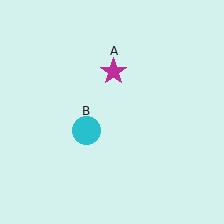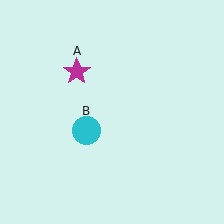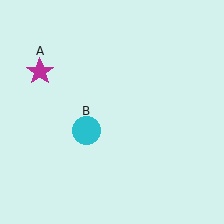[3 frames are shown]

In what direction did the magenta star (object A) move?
The magenta star (object A) moved left.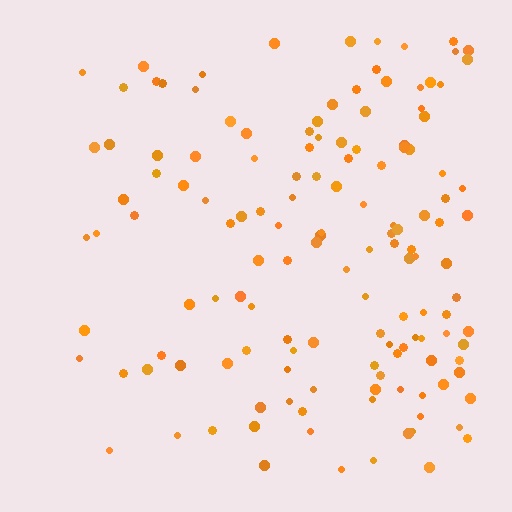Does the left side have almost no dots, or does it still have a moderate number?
Still a moderate number, just noticeably fewer than the right.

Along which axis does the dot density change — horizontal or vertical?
Horizontal.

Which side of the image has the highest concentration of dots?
The right.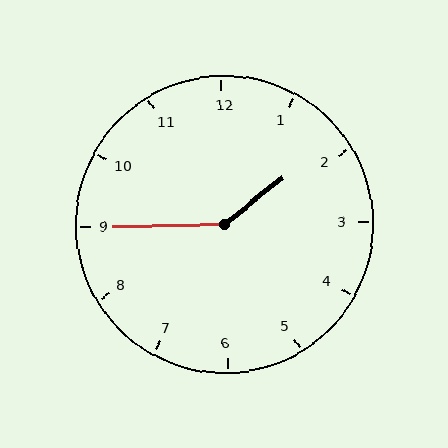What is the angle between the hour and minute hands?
Approximately 142 degrees.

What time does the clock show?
1:45.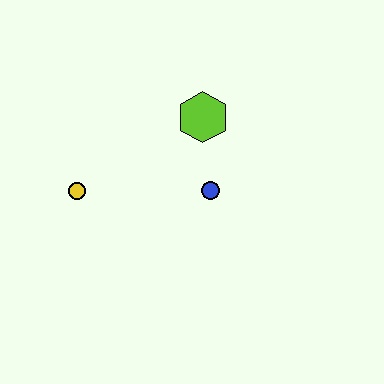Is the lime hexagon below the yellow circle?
No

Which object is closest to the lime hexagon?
The blue circle is closest to the lime hexagon.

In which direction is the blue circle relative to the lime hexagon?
The blue circle is below the lime hexagon.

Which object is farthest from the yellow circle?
The lime hexagon is farthest from the yellow circle.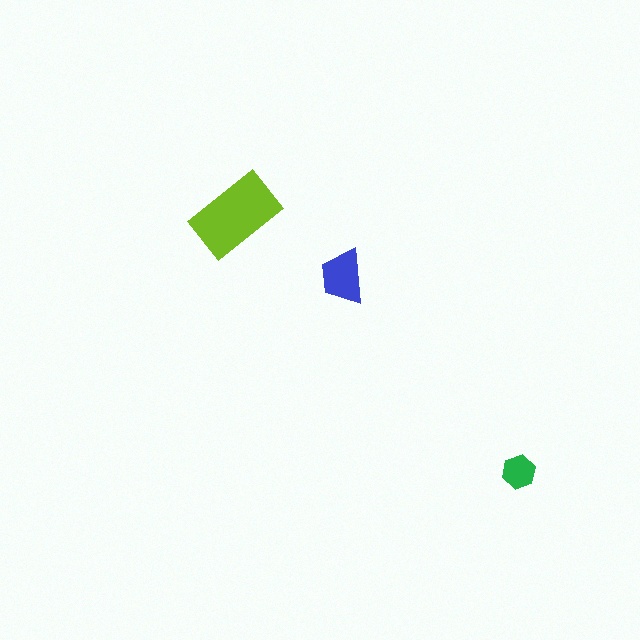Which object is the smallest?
The green hexagon.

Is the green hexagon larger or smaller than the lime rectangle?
Smaller.